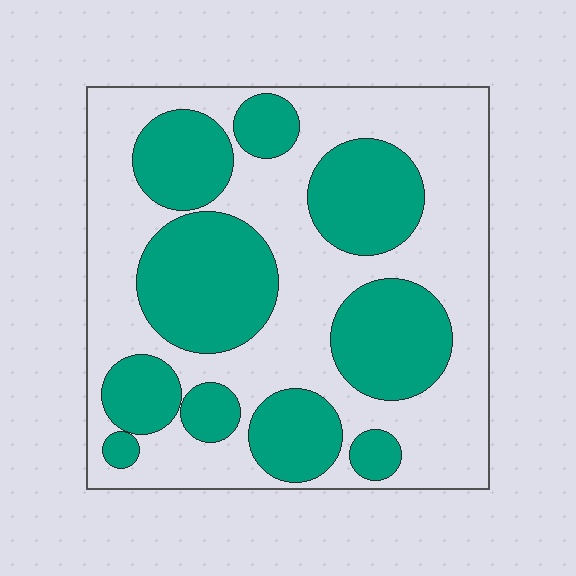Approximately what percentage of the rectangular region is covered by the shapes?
Approximately 40%.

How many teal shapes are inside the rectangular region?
10.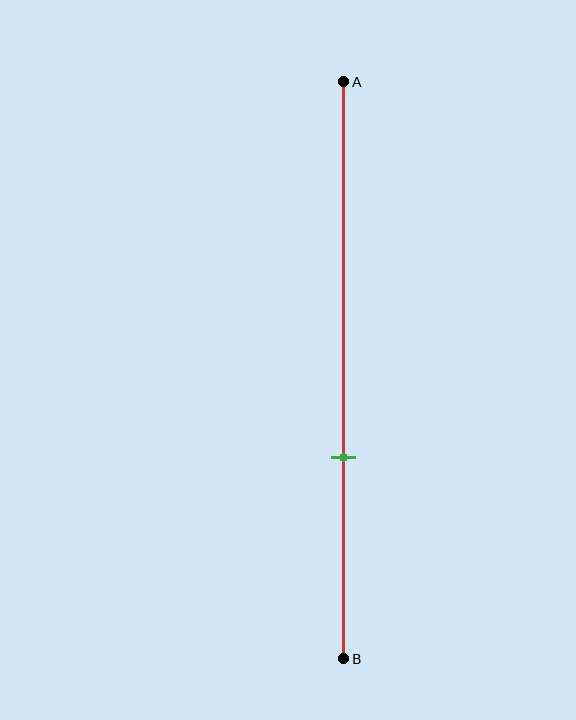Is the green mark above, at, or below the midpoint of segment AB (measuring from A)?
The green mark is below the midpoint of segment AB.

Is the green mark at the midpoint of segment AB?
No, the mark is at about 65% from A, not at the 50% midpoint.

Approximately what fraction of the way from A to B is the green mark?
The green mark is approximately 65% of the way from A to B.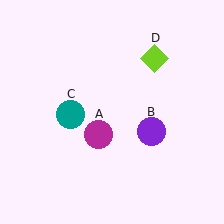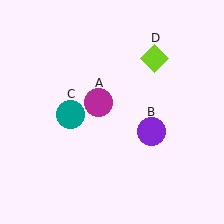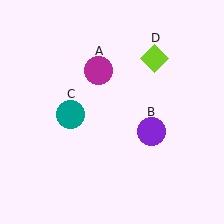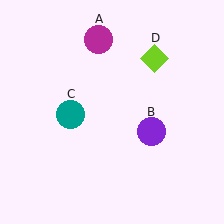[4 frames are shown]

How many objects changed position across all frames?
1 object changed position: magenta circle (object A).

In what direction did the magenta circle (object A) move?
The magenta circle (object A) moved up.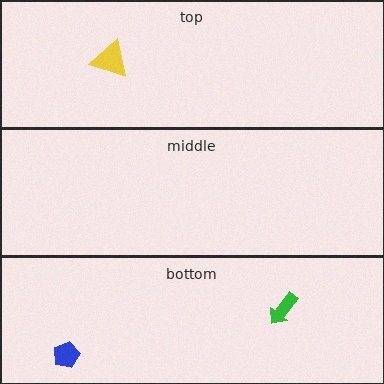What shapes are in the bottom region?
The blue pentagon, the green arrow.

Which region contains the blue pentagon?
The bottom region.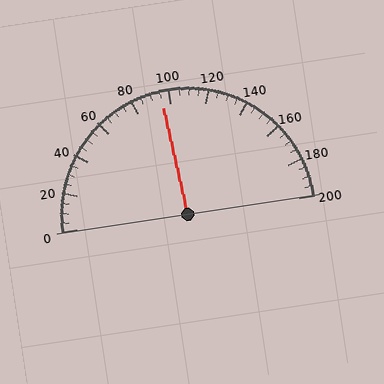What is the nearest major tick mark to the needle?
The nearest major tick mark is 100.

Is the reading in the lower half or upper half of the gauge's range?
The reading is in the lower half of the range (0 to 200).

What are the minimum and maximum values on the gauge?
The gauge ranges from 0 to 200.